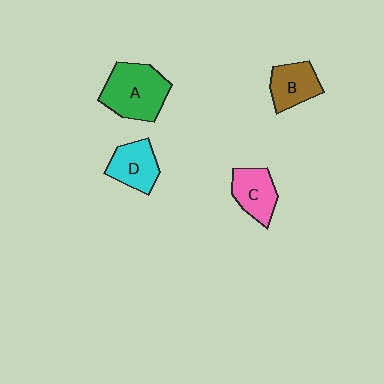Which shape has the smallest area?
Shape B (brown).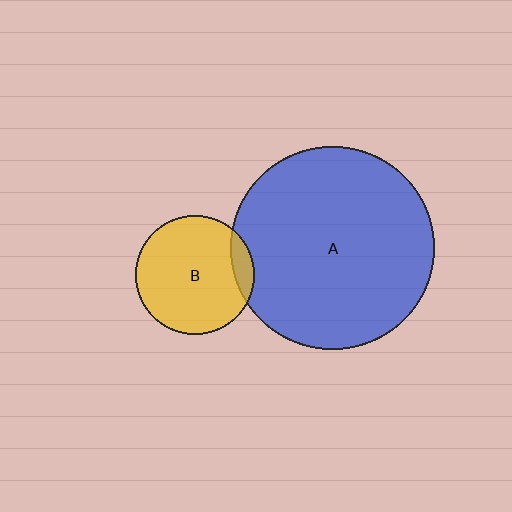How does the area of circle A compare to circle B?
Approximately 2.9 times.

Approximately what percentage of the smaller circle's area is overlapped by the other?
Approximately 10%.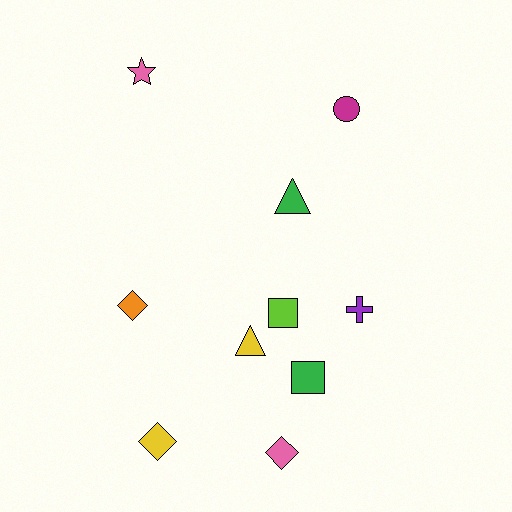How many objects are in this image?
There are 10 objects.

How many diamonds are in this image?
There are 3 diamonds.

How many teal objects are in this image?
There are no teal objects.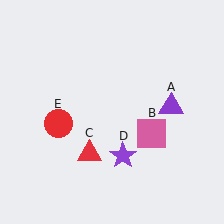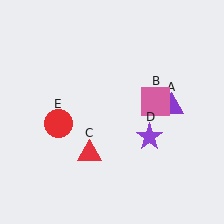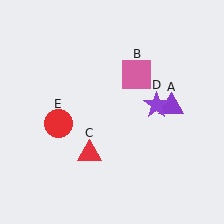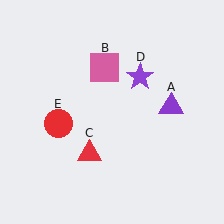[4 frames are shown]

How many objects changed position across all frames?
2 objects changed position: pink square (object B), purple star (object D).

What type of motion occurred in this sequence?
The pink square (object B), purple star (object D) rotated counterclockwise around the center of the scene.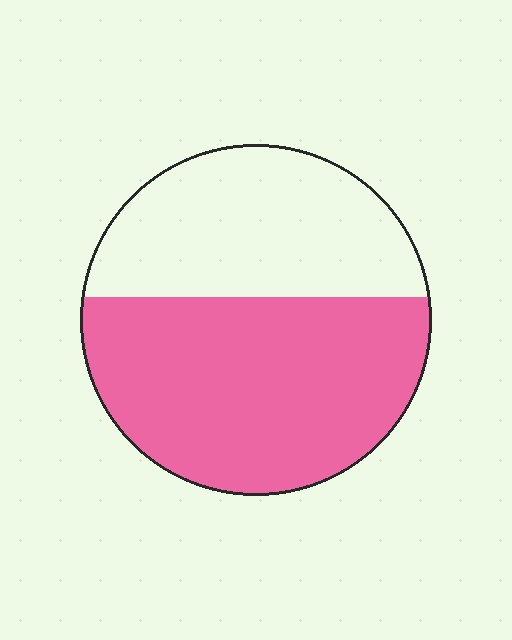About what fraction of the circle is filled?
About three fifths (3/5).